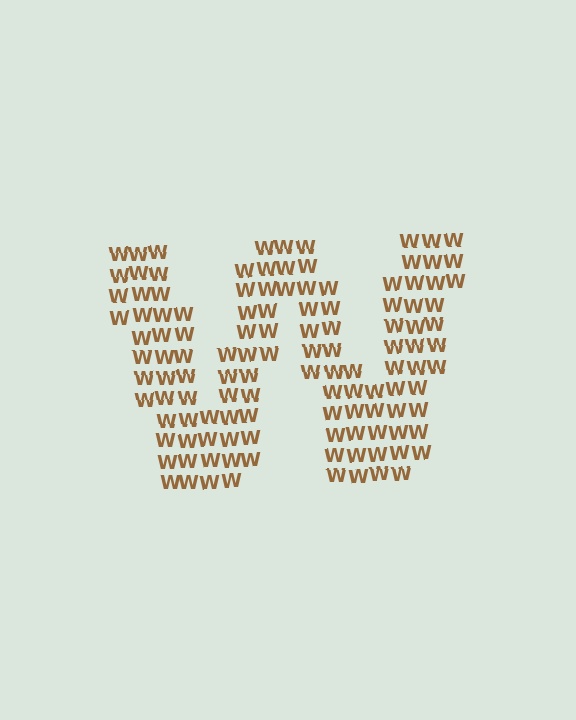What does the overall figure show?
The overall figure shows the letter W.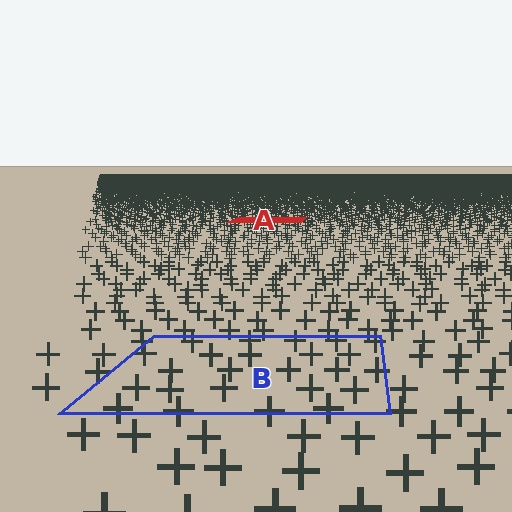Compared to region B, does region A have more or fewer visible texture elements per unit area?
Region A has more texture elements per unit area — they are packed more densely because it is farther away.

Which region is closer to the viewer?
Region B is closer. The texture elements there are larger and more spread out.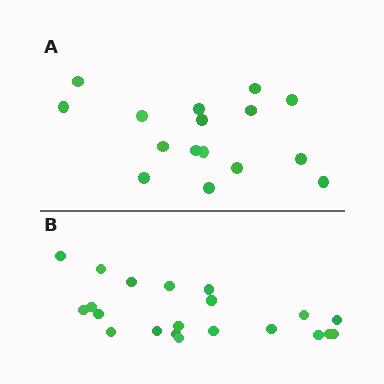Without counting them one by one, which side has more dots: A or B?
Region B (the bottom region) has more dots.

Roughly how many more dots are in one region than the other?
Region B has about 5 more dots than region A.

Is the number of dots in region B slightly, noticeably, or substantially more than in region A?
Region B has noticeably more, but not dramatically so. The ratio is roughly 1.3 to 1.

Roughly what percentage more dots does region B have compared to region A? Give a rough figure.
About 30% more.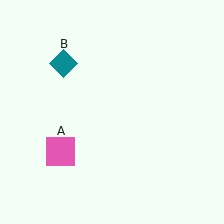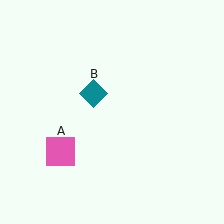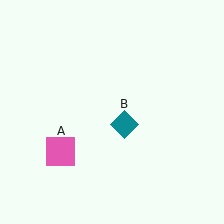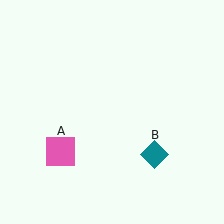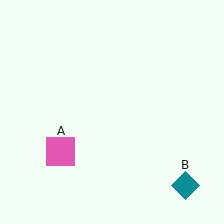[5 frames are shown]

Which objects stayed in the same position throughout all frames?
Pink square (object A) remained stationary.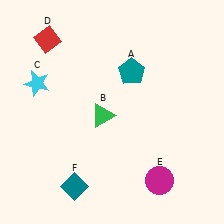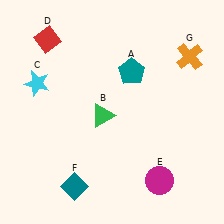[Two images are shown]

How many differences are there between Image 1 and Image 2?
There is 1 difference between the two images.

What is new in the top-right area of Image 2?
An orange cross (G) was added in the top-right area of Image 2.